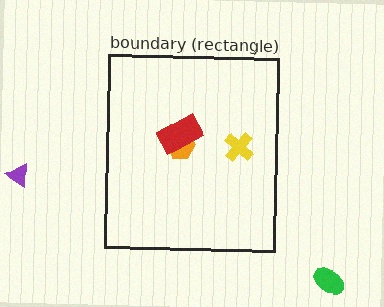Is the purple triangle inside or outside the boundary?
Outside.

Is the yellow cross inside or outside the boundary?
Inside.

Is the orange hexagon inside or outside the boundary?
Inside.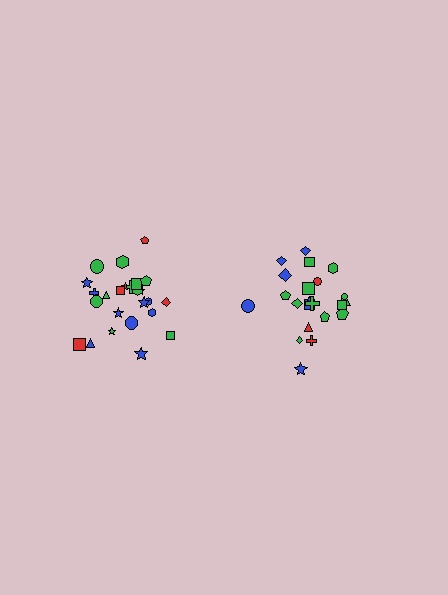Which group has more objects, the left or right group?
The left group.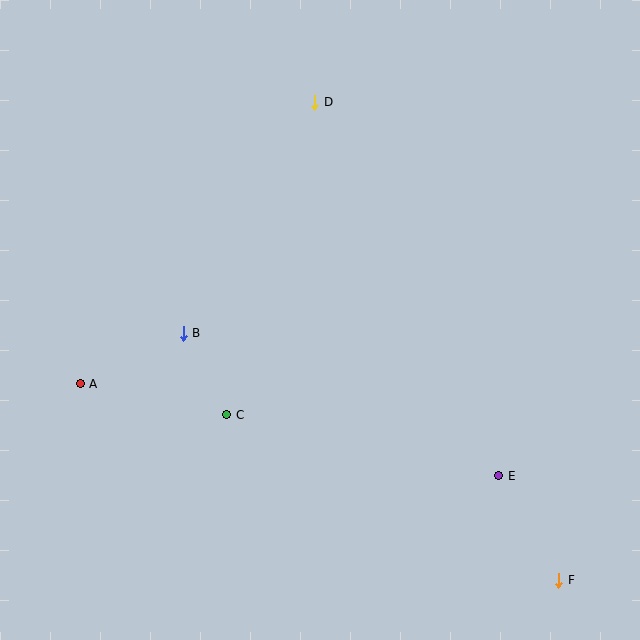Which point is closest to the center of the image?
Point C at (227, 415) is closest to the center.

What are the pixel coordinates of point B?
Point B is at (183, 333).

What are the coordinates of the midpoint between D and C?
The midpoint between D and C is at (271, 258).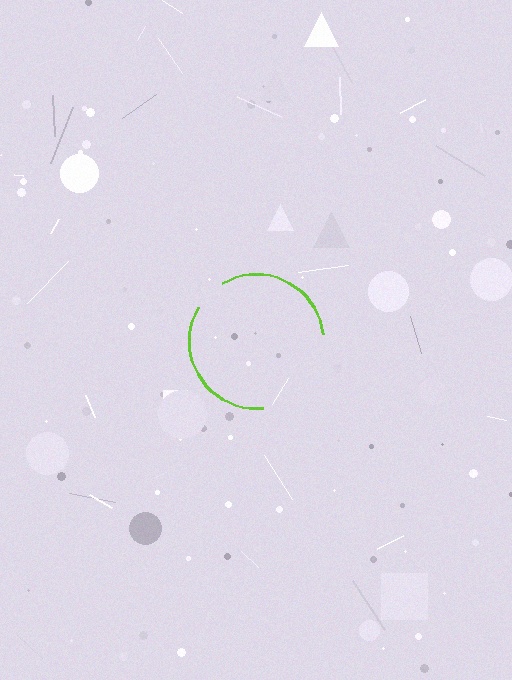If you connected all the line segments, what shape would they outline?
They would outline a circle.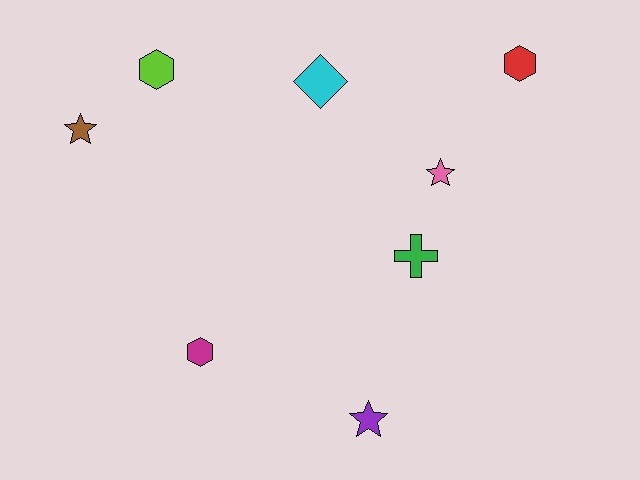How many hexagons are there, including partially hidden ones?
There are 3 hexagons.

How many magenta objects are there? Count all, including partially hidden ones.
There is 1 magenta object.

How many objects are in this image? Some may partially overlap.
There are 8 objects.